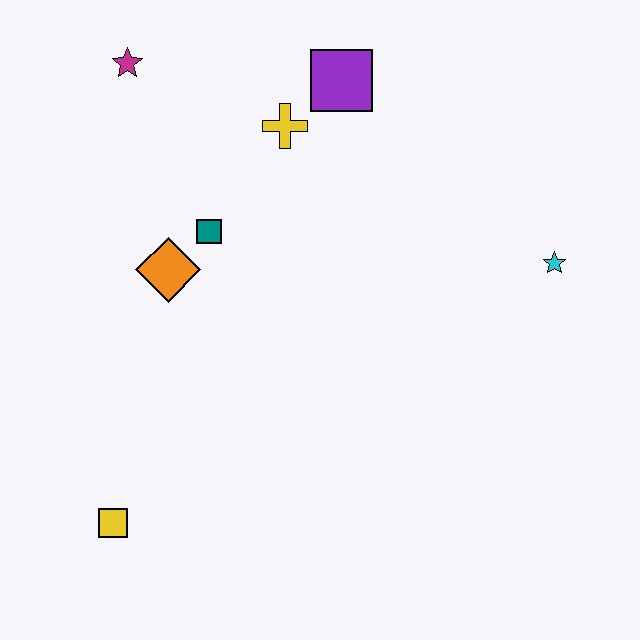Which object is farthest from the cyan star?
The yellow square is farthest from the cyan star.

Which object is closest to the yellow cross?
The purple square is closest to the yellow cross.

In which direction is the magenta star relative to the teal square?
The magenta star is above the teal square.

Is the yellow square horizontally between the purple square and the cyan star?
No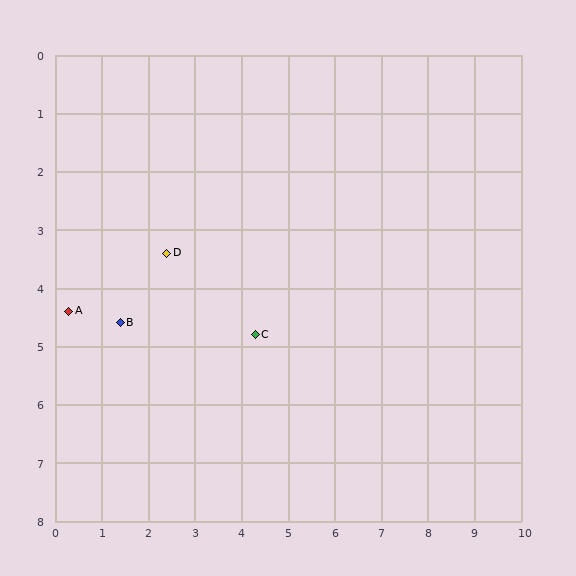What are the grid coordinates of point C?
Point C is at approximately (4.3, 4.8).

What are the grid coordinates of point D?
Point D is at approximately (2.4, 3.4).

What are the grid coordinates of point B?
Point B is at approximately (1.4, 4.6).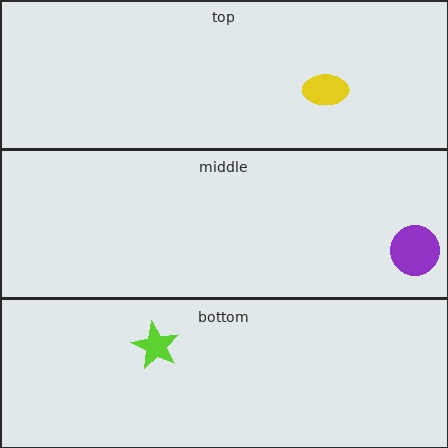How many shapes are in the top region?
1.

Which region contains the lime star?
The bottom region.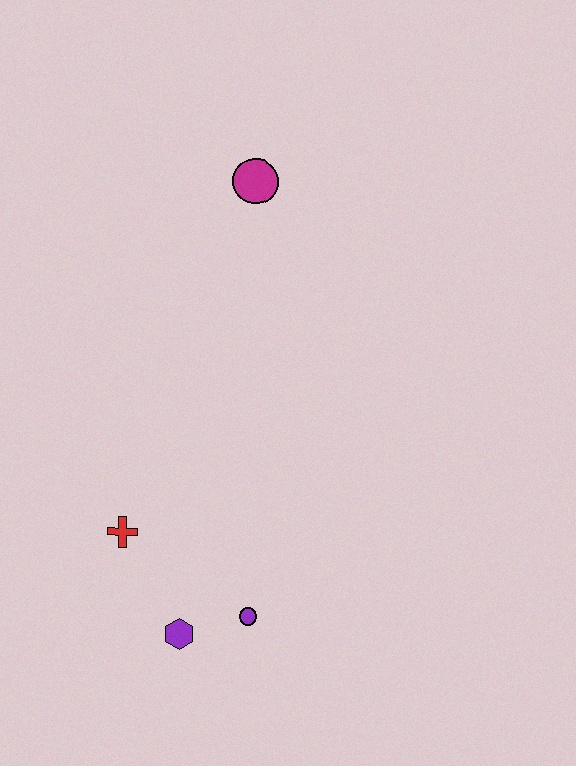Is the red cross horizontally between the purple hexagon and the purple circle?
No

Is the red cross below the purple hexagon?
No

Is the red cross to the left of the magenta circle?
Yes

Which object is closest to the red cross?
The purple hexagon is closest to the red cross.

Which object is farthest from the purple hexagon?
The magenta circle is farthest from the purple hexagon.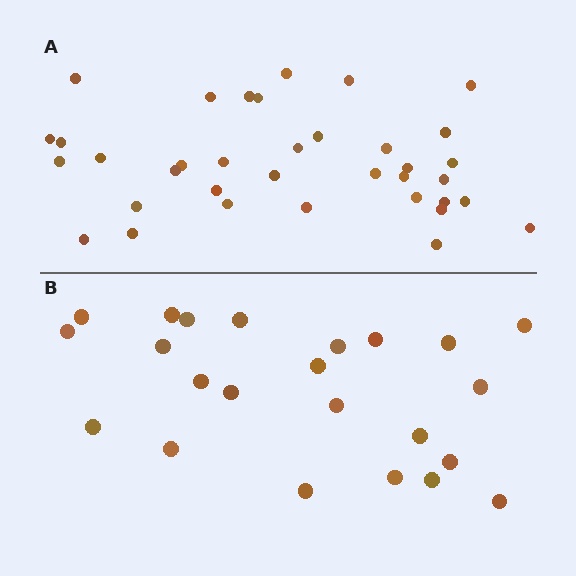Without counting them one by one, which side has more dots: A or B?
Region A (the top region) has more dots.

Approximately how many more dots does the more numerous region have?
Region A has approximately 15 more dots than region B.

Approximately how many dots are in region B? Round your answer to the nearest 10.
About 20 dots. (The exact count is 23, which rounds to 20.)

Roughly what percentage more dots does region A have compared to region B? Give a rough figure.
About 55% more.